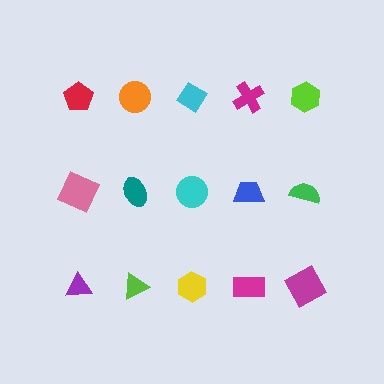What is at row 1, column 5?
A lime hexagon.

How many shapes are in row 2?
5 shapes.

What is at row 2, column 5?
A green semicircle.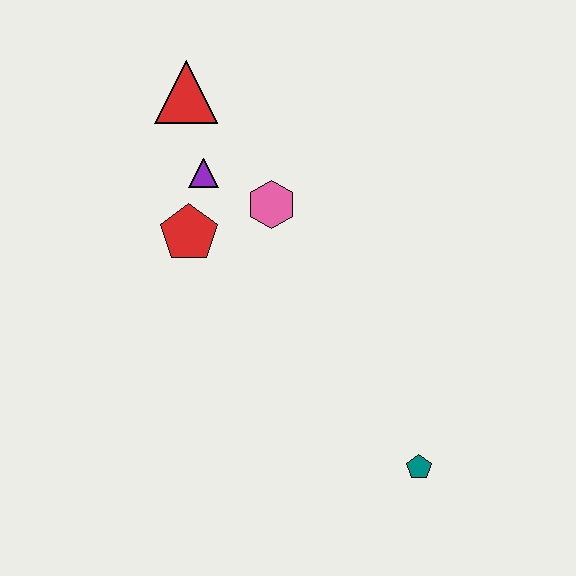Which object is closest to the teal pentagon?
The pink hexagon is closest to the teal pentagon.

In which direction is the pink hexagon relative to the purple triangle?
The pink hexagon is to the right of the purple triangle.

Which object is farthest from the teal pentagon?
The red triangle is farthest from the teal pentagon.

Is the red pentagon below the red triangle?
Yes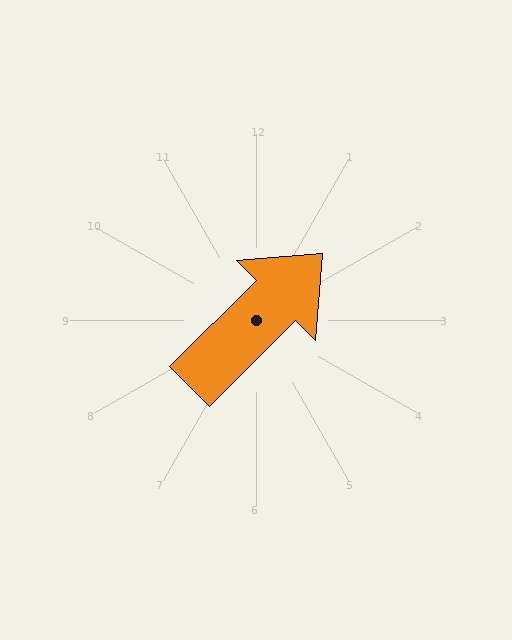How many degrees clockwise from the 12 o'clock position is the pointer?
Approximately 45 degrees.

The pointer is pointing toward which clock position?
Roughly 2 o'clock.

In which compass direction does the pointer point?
Northeast.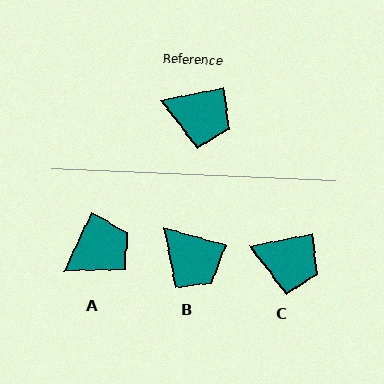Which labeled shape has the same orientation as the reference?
C.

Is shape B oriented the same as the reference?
No, it is off by about 26 degrees.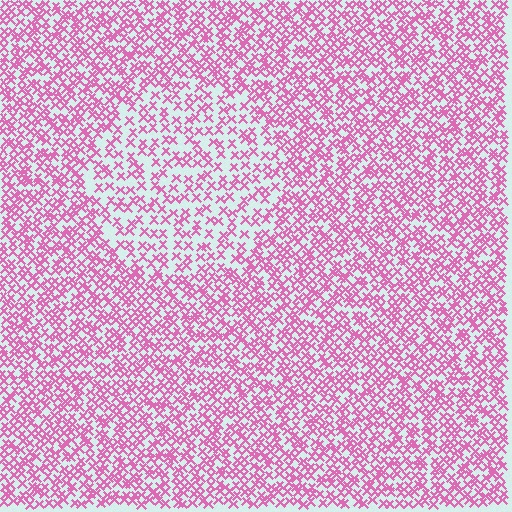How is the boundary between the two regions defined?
The boundary is defined by a change in element density (approximately 1.8x ratio). All elements are the same color, size, and shape.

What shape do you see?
I see a circle.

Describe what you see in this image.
The image contains small pink elements arranged at two different densities. A circle-shaped region is visible where the elements are less densely packed than the surrounding area.